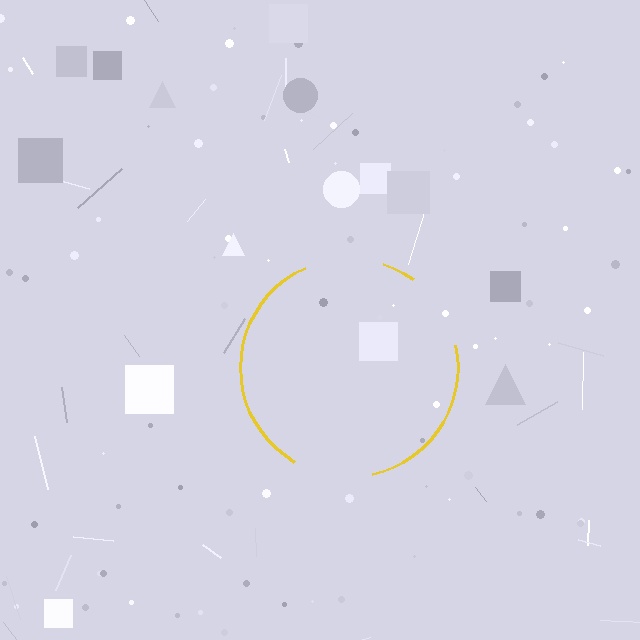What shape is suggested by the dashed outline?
The dashed outline suggests a circle.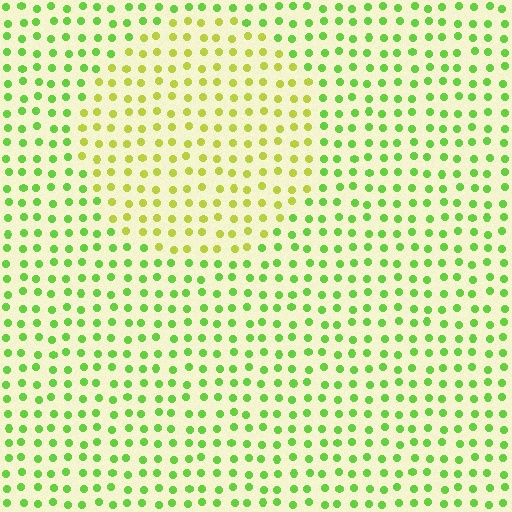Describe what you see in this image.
The image is filled with small lime elements in a uniform arrangement. A circle-shaped region is visible where the elements are tinted to a slightly different hue, forming a subtle color boundary.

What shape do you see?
I see a circle.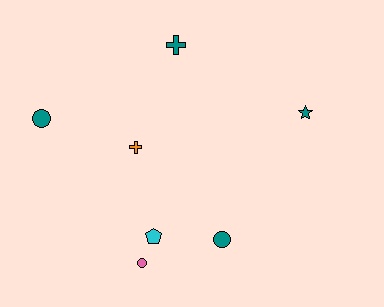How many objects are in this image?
There are 7 objects.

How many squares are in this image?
There are no squares.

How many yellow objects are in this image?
There are no yellow objects.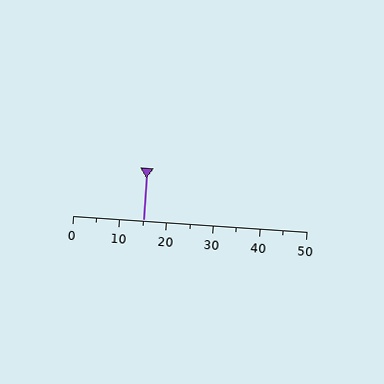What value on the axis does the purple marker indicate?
The marker indicates approximately 15.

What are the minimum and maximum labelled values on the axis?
The axis runs from 0 to 50.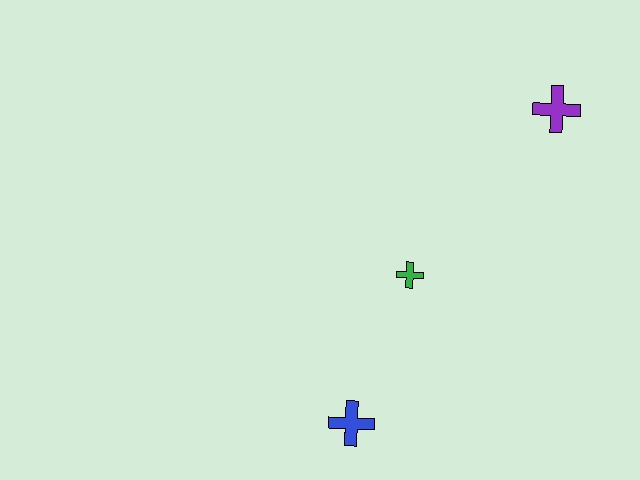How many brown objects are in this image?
There are no brown objects.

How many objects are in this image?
There are 3 objects.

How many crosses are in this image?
There are 3 crosses.